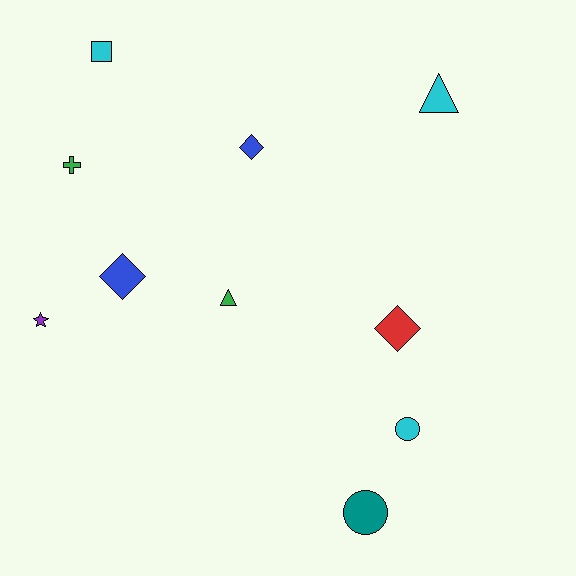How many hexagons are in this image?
There are no hexagons.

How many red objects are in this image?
There is 1 red object.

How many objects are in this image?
There are 10 objects.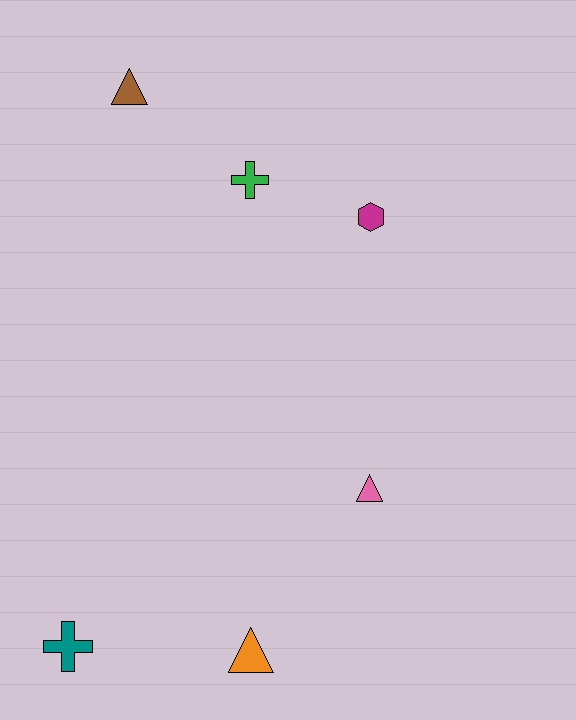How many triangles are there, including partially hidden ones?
There are 3 triangles.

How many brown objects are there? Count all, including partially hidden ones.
There is 1 brown object.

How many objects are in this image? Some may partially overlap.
There are 6 objects.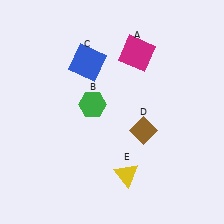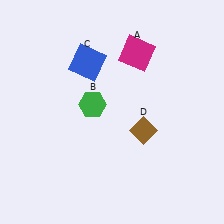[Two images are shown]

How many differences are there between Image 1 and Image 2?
There is 1 difference between the two images.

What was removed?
The yellow triangle (E) was removed in Image 2.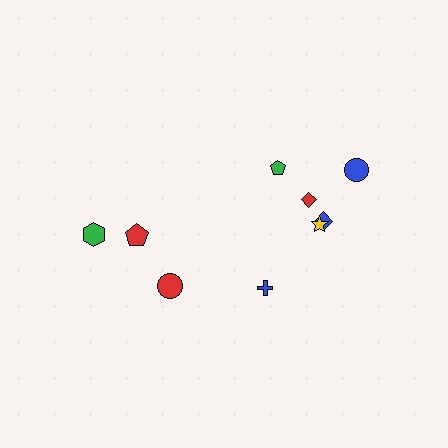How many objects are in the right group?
There are 6 objects.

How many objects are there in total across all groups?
There are 9 objects.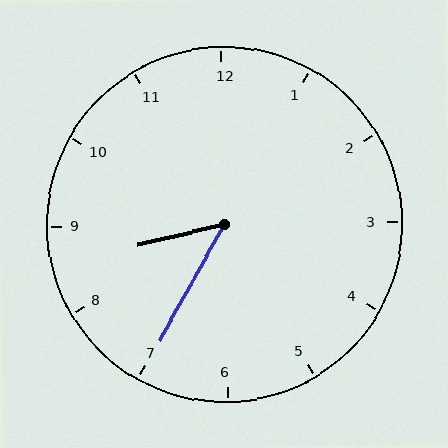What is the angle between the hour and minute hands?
Approximately 48 degrees.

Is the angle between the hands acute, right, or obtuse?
It is acute.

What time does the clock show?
8:35.